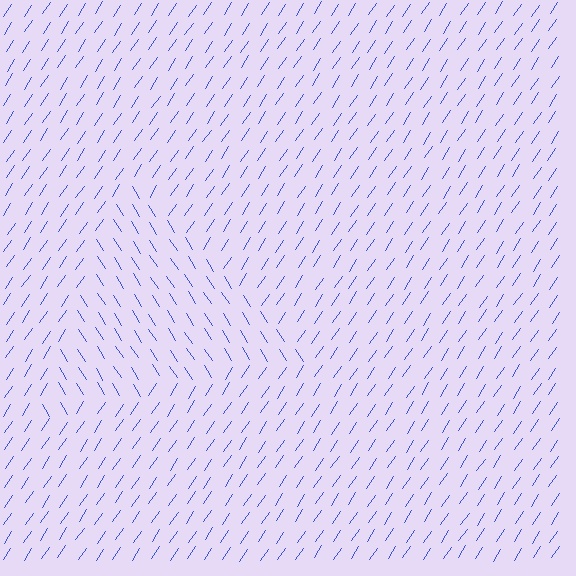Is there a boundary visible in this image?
Yes, there is a texture boundary formed by a change in line orientation.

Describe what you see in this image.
The image is filled with small blue line segments. A triangle region in the image has lines oriented differently from the surrounding lines, creating a visible texture boundary.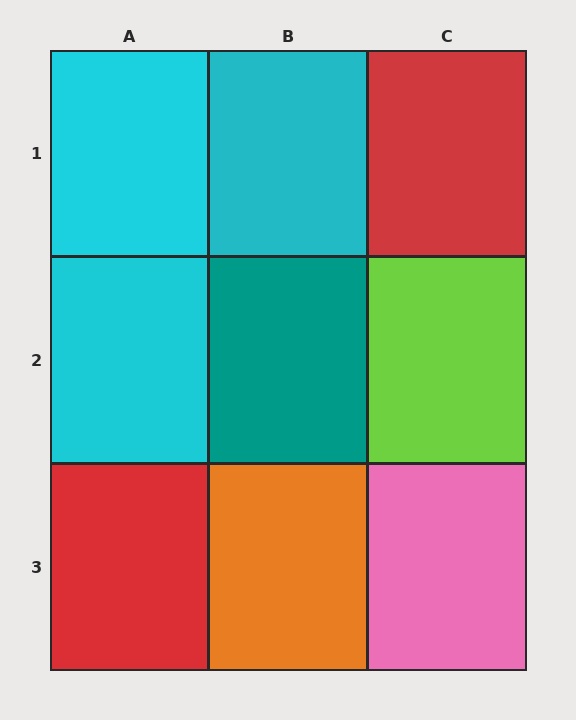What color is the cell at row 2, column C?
Lime.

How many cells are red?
2 cells are red.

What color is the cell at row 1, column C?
Red.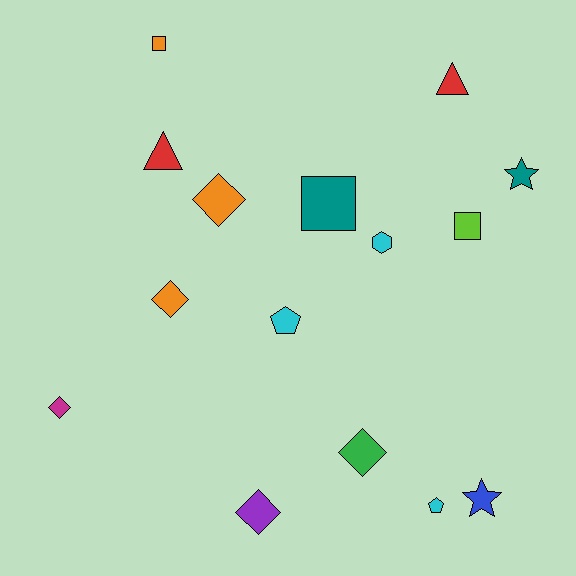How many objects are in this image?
There are 15 objects.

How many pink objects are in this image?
There are no pink objects.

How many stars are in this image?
There are 2 stars.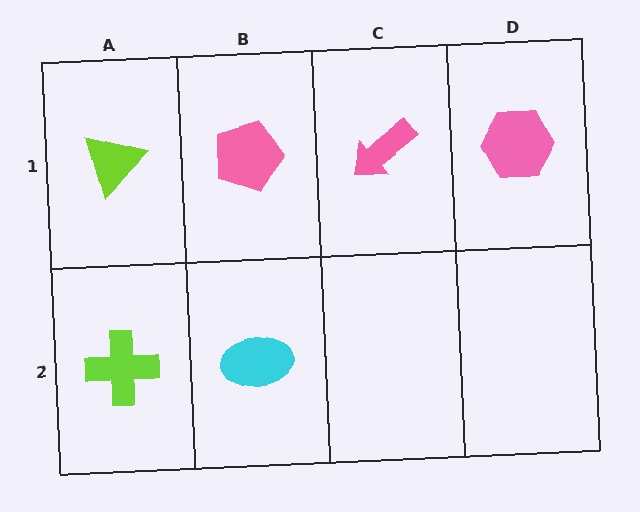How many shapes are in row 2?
2 shapes.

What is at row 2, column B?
A cyan ellipse.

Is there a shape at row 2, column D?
No, that cell is empty.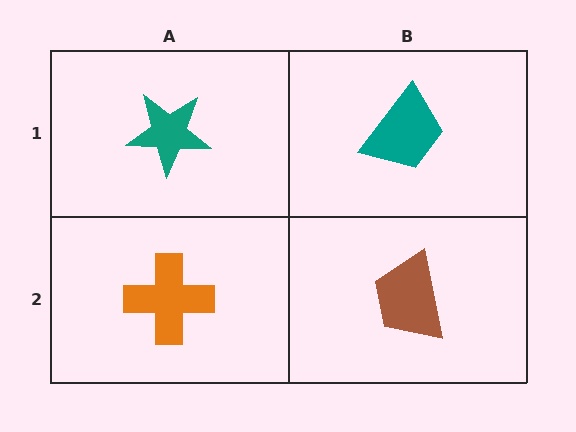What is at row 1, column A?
A teal star.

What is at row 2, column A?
An orange cross.